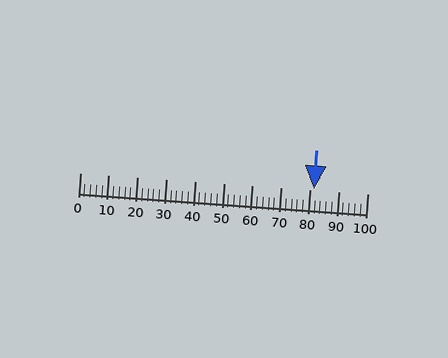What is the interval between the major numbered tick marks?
The major tick marks are spaced 10 units apart.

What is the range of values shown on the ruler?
The ruler shows values from 0 to 100.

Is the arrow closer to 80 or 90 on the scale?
The arrow is closer to 80.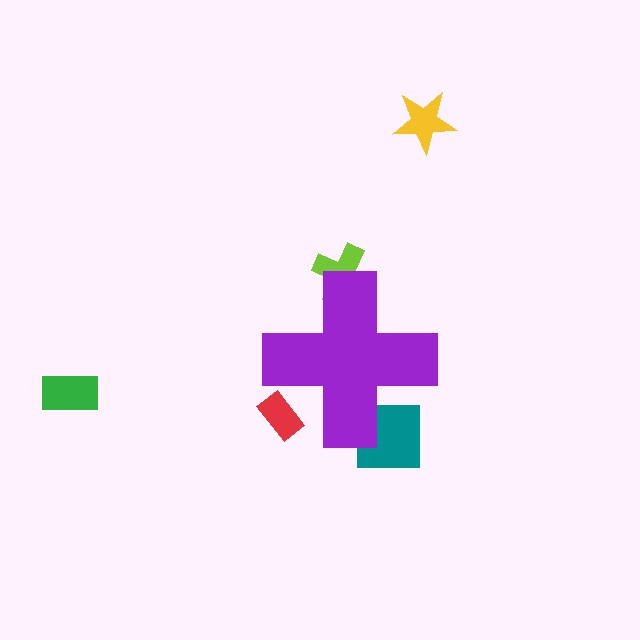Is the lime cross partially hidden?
Yes, the lime cross is partially hidden behind the purple cross.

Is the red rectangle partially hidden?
Yes, the red rectangle is partially hidden behind the purple cross.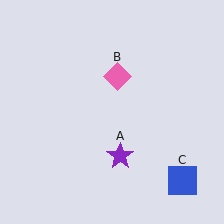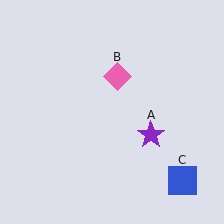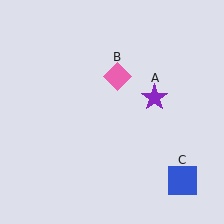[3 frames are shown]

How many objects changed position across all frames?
1 object changed position: purple star (object A).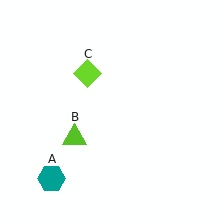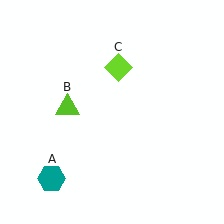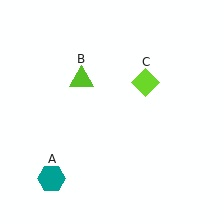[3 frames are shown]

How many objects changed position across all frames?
2 objects changed position: lime triangle (object B), lime diamond (object C).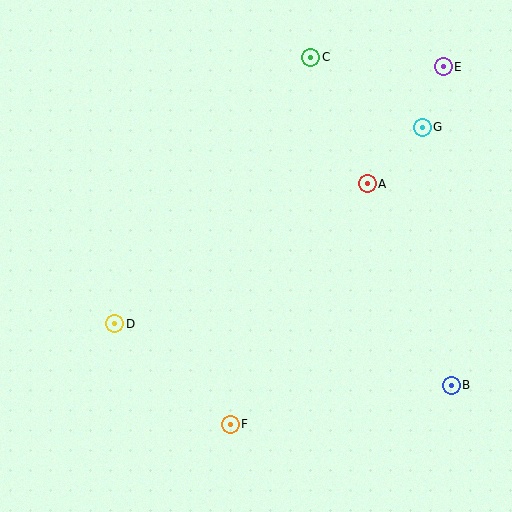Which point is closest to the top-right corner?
Point E is closest to the top-right corner.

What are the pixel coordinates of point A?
Point A is at (367, 184).